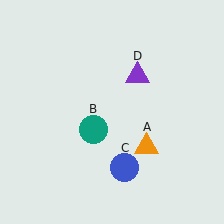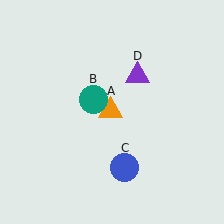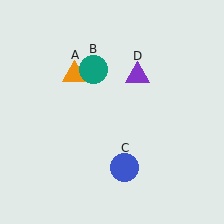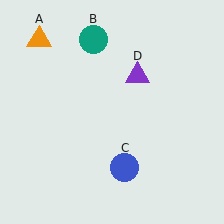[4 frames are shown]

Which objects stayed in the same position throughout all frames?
Blue circle (object C) and purple triangle (object D) remained stationary.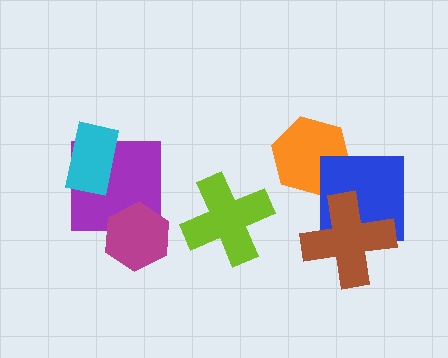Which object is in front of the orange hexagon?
The blue square is in front of the orange hexagon.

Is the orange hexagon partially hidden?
Yes, it is partially covered by another shape.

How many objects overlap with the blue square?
2 objects overlap with the blue square.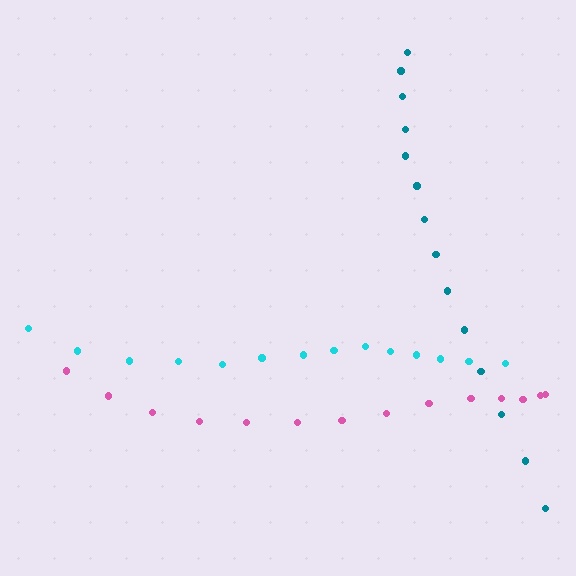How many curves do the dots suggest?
There are 3 distinct paths.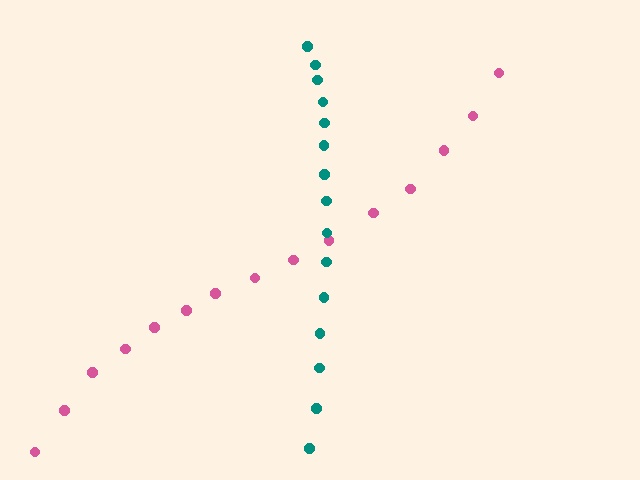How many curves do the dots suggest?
There are 2 distinct paths.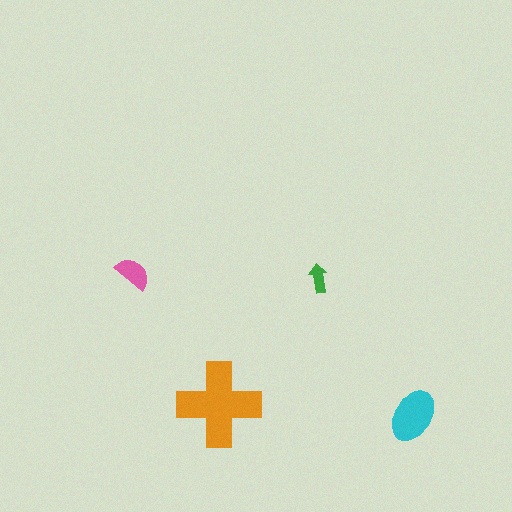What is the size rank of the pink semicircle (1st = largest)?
3rd.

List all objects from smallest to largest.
The green arrow, the pink semicircle, the cyan ellipse, the orange cross.